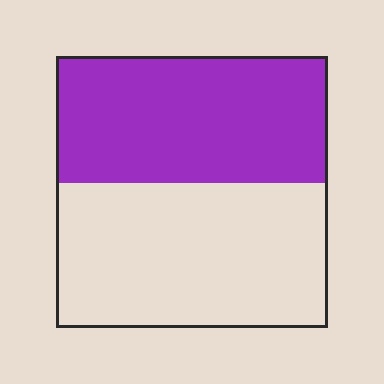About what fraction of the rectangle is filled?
About one half (1/2).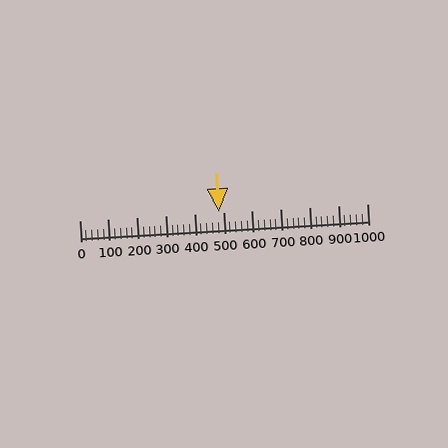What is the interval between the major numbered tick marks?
The major tick marks are spaced 100 units apart.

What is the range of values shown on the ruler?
The ruler shows values from 0 to 1000.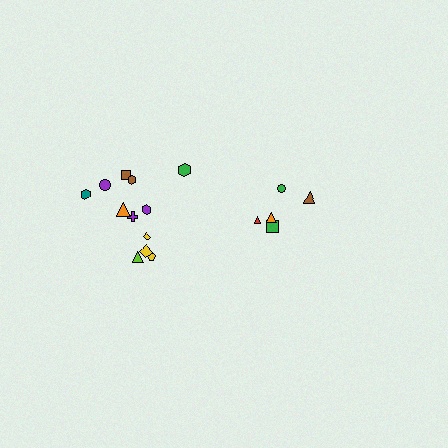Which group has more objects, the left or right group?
The left group.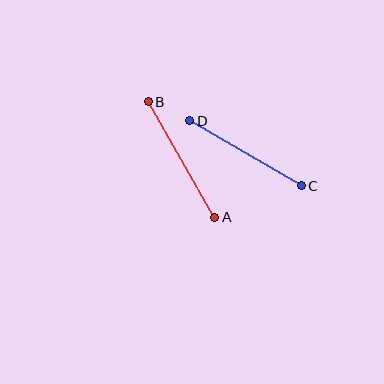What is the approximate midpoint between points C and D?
The midpoint is at approximately (246, 153) pixels.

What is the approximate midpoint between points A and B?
The midpoint is at approximately (182, 159) pixels.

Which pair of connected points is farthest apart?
Points A and B are farthest apart.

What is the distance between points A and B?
The distance is approximately 133 pixels.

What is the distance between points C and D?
The distance is approximately 129 pixels.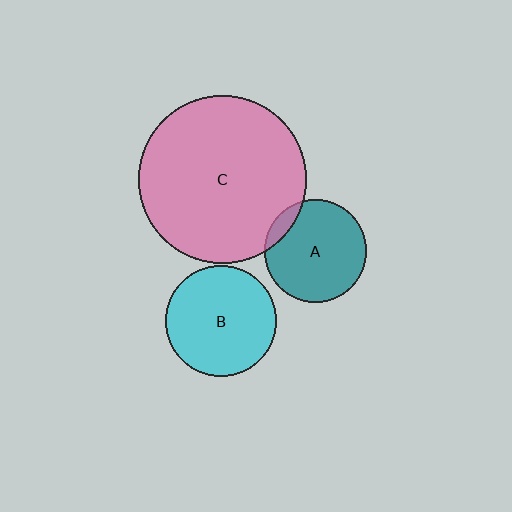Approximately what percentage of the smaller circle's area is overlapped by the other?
Approximately 10%.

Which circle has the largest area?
Circle C (pink).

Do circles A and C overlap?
Yes.